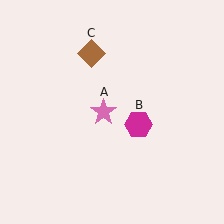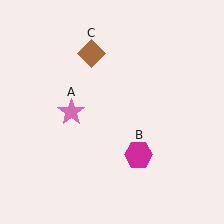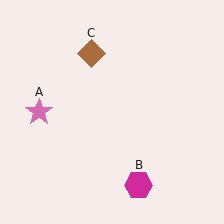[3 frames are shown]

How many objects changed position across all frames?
2 objects changed position: pink star (object A), magenta hexagon (object B).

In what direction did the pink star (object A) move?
The pink star (object A) moved left.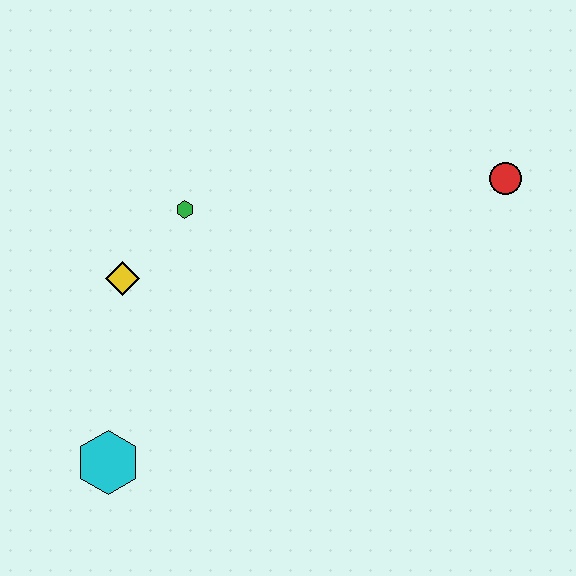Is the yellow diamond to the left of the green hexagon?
Yes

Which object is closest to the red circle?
The green hexagon is closest to the red circle.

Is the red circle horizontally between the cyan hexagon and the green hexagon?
No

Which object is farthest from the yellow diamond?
The red circle is farthest from the yellow diamond.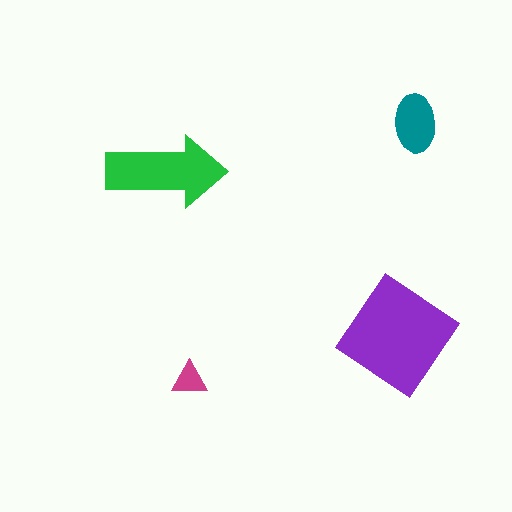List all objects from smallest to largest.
The magenta triangle, the teal ellipse, the green arrow, the purple diamond.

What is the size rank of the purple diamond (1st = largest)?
1st.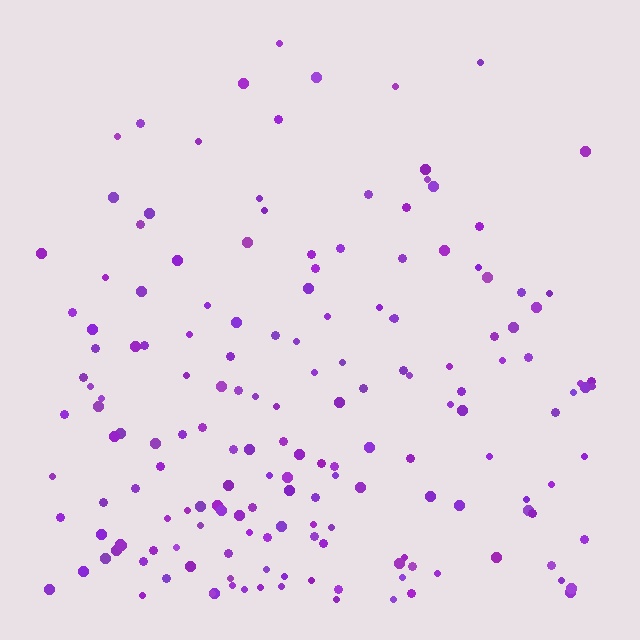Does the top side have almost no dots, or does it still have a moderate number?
Still a moderate number, just noticeably fewer than the bottom.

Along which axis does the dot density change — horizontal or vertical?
Vertical.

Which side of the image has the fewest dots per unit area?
The top.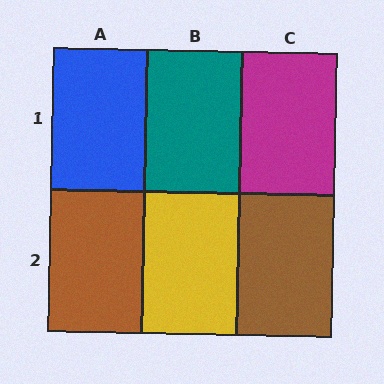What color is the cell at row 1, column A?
Blue.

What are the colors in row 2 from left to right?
Brown, yellow, brown.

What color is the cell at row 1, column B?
Teal.